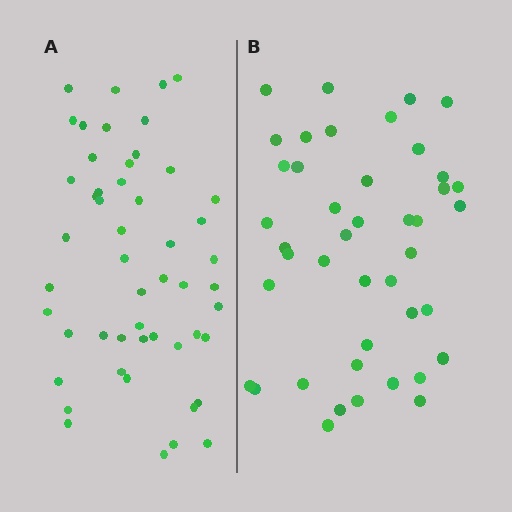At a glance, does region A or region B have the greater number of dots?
Region A (the left region) has more dots.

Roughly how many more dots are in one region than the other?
Region A has roughly 8 or so more dots than region B.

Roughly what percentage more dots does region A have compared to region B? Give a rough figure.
About 20% more.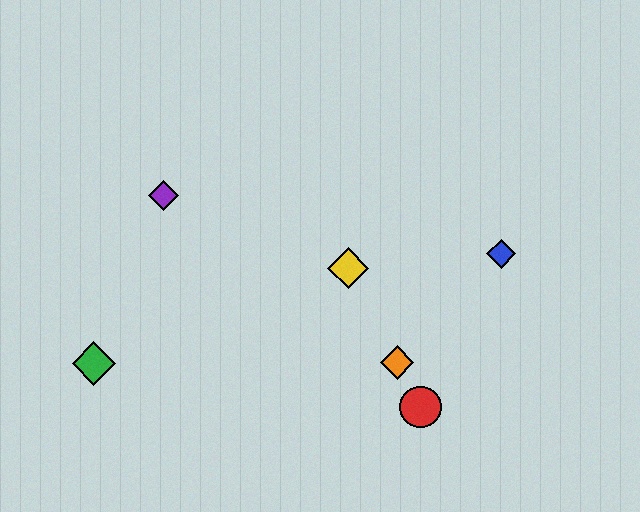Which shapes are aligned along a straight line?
The red circle, the yellow diamond, the orange diamond are aligned along a straight line.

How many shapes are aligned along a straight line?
3 shapes (the red circle, the yellow diamond, the orange diamond) are aligned along a straight line.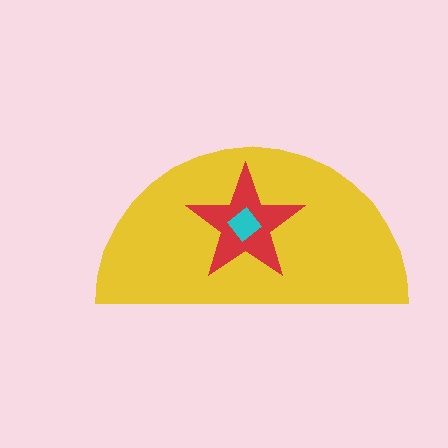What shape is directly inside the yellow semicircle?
The red star.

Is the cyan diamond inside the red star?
Yes.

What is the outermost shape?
The yellow semicircle.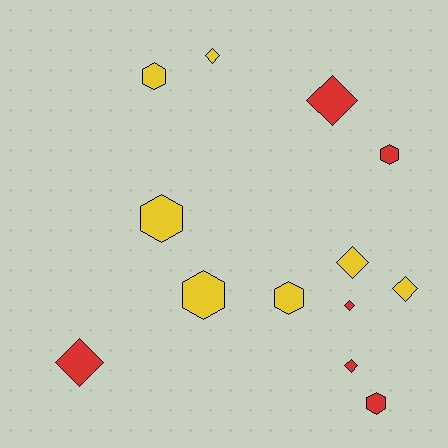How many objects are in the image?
There are 13 objects.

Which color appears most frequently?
Yellow, with 7 objects.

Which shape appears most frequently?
Diamond, with 7 objects.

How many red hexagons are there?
There are 2 red hexagons.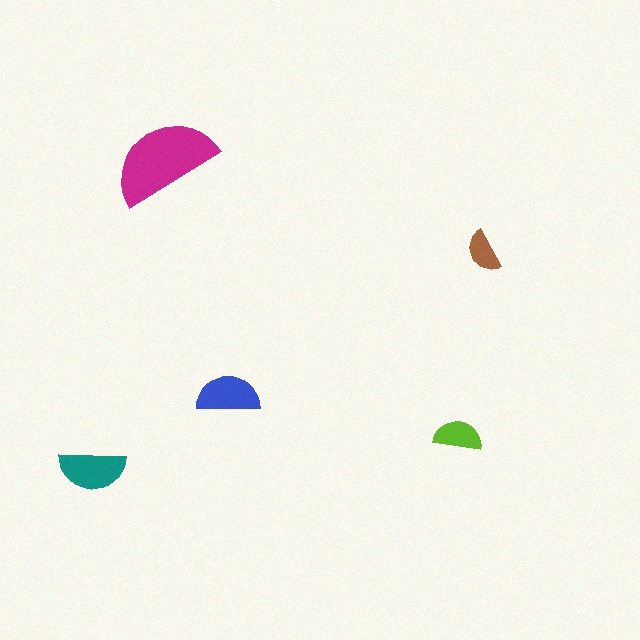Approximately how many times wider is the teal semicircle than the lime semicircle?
About 1.5 times wider.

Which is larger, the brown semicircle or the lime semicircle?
The lime one.